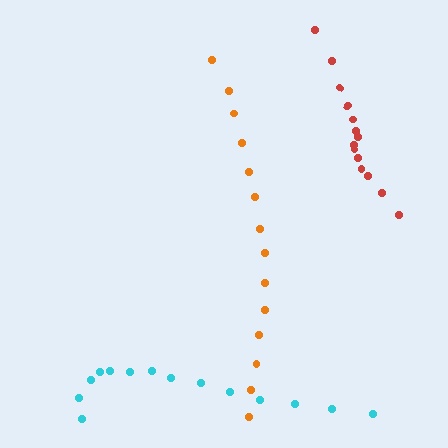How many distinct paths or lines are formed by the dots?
There are 3 distinct paths.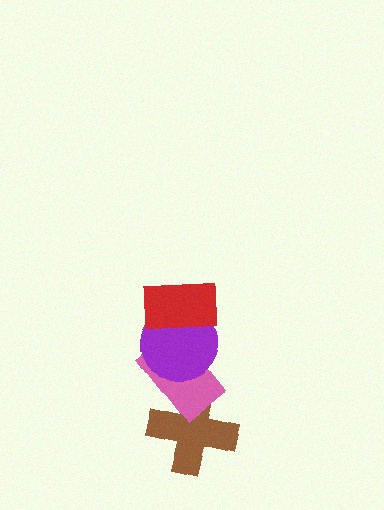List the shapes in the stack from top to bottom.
From top to bottom: the red rectangle, the purple circle, the pink rectangle, the brown cross.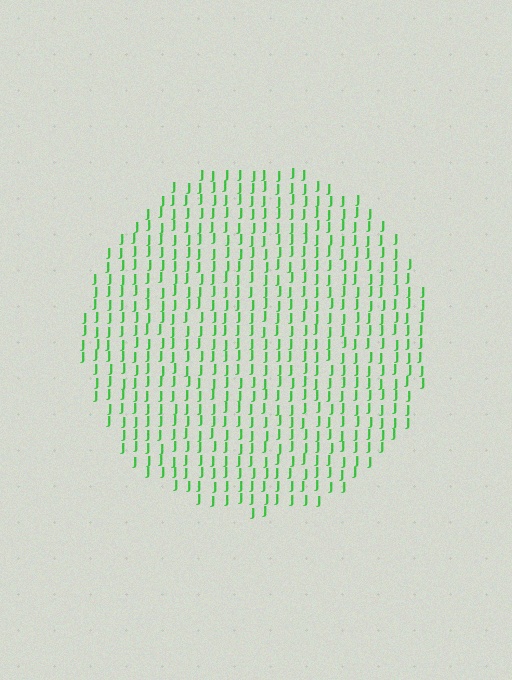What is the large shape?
The large shape is a circle.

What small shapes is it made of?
It is made of small letter J's.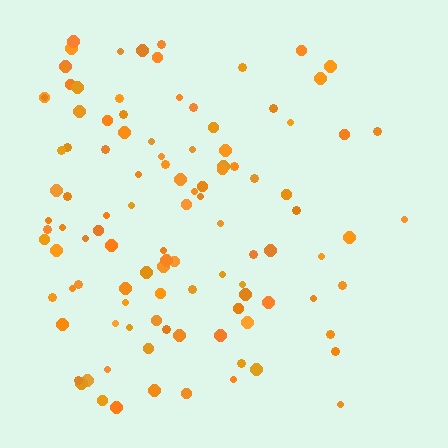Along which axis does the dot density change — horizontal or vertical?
Horizontal.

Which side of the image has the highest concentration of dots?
The left.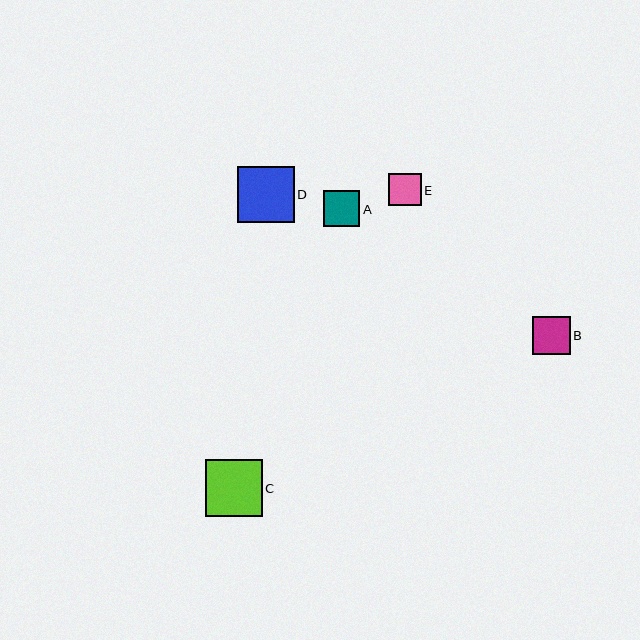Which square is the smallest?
Square E is the smallest with a size of approximately 33 pixels.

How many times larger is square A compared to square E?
Square A is approximately 1.1 times the size of square E.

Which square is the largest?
Square D is the largest with a size of approximately 57 pixels.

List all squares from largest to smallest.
From largest to smallest: D, C, B, A, E.